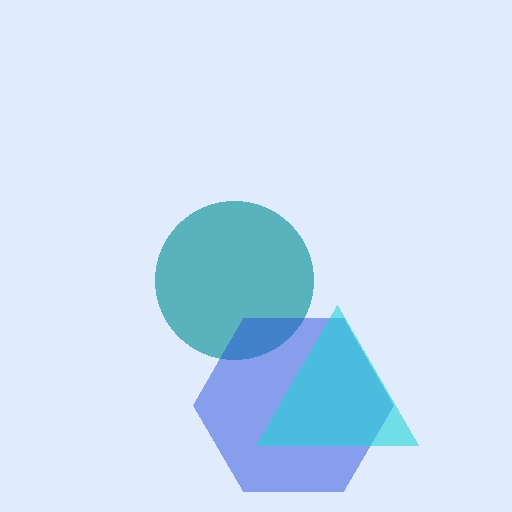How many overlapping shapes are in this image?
There are 3 overlapping shapes in the image.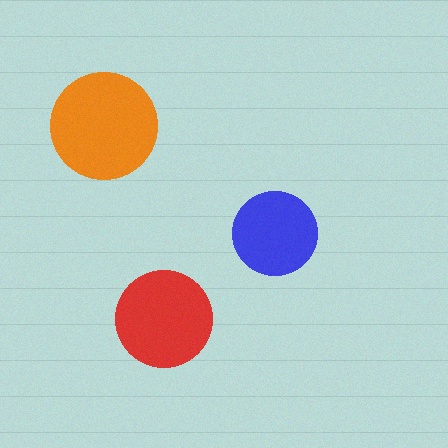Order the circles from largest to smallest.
the orange one, the red one, the blue one.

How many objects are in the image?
There are 3 objects in the image.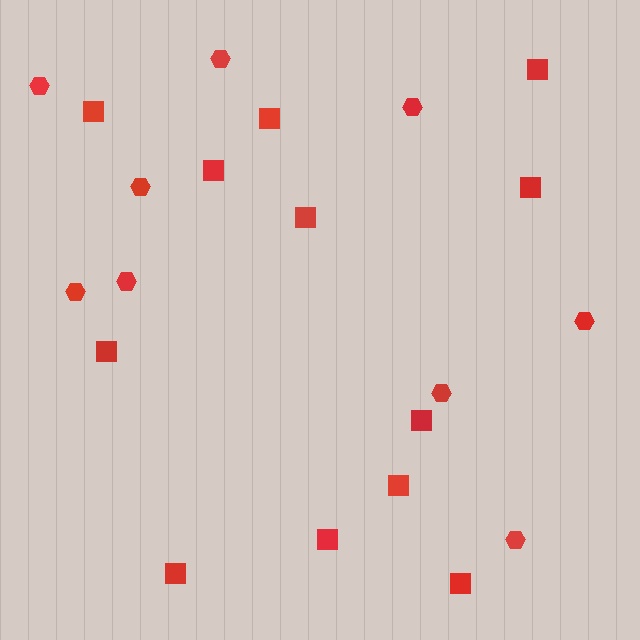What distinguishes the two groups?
There are 2 groups: one group of squares (12) and one group of hexagons (9).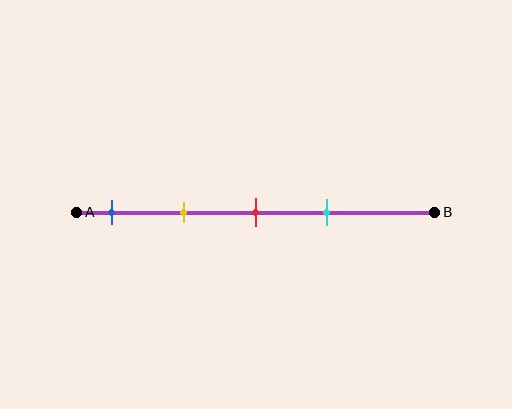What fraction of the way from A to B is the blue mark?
The blue mark is approximately 10% (0.1) of the way from A to B.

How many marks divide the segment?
There are 4 marks dividing the segment.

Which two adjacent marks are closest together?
The red and cyan marks are the closest adjacent pair.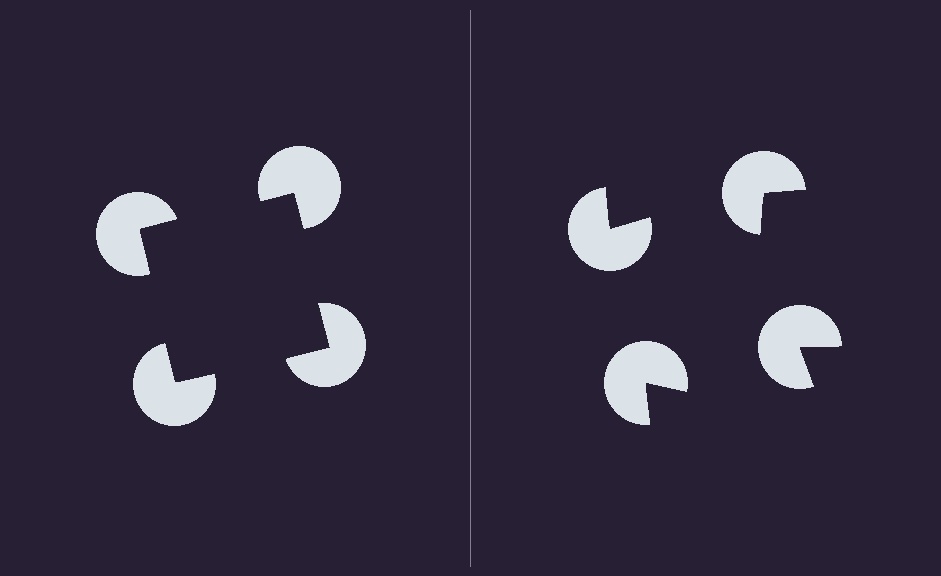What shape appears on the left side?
An illusory square.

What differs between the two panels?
The pac-man discs are positioned identically on both sides; only the wedge orientations differ. On the left they align to a square; on the right they are misaligned.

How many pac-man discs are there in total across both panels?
8 — 4 on each side.